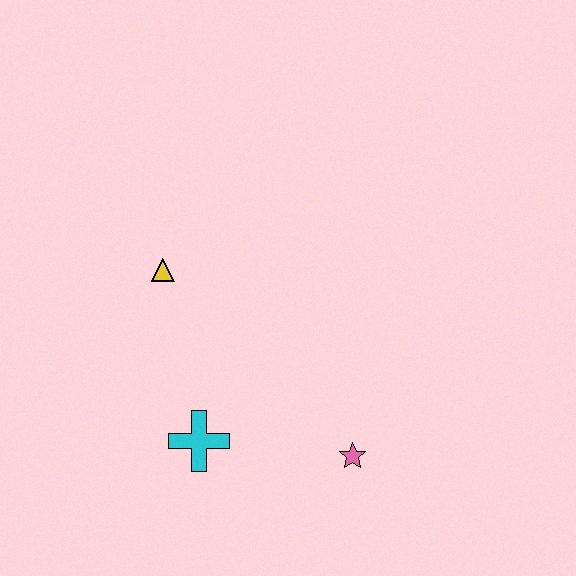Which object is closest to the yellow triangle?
The cyan cross is closest to the yellow triangle.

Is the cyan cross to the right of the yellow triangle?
Yes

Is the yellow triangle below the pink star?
No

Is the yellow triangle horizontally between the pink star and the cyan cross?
No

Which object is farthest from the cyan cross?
The yellow triangle is farthest from the cyan cross.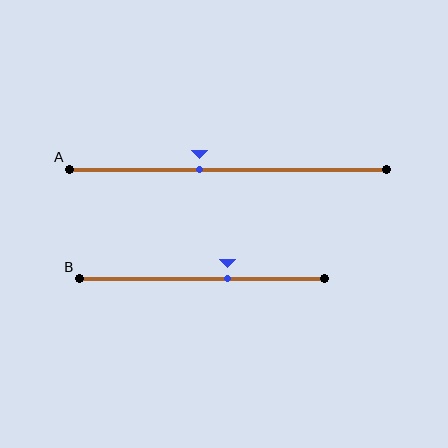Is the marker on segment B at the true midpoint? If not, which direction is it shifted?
No, the marker on segment B is shifted to the right by about 11% of the segment length.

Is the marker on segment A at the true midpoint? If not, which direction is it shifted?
No, the marker on segment A is shifted to the left by about 9% of the segment length.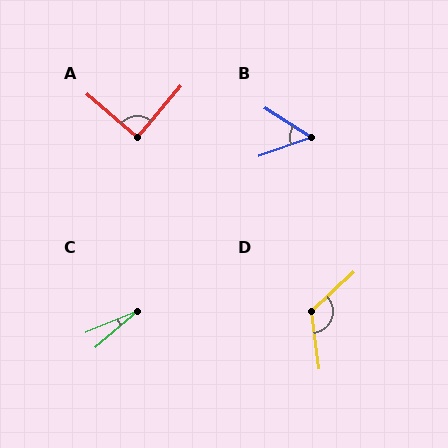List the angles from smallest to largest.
C (18°), B (52°), A (90°), D (126°).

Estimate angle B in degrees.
Approximately 52 degrees.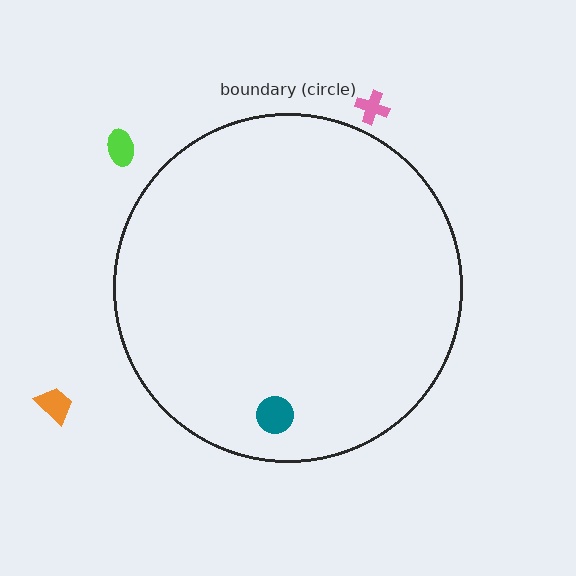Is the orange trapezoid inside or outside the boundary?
Outside.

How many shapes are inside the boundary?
1 inside, 3 outside.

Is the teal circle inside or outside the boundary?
Inside.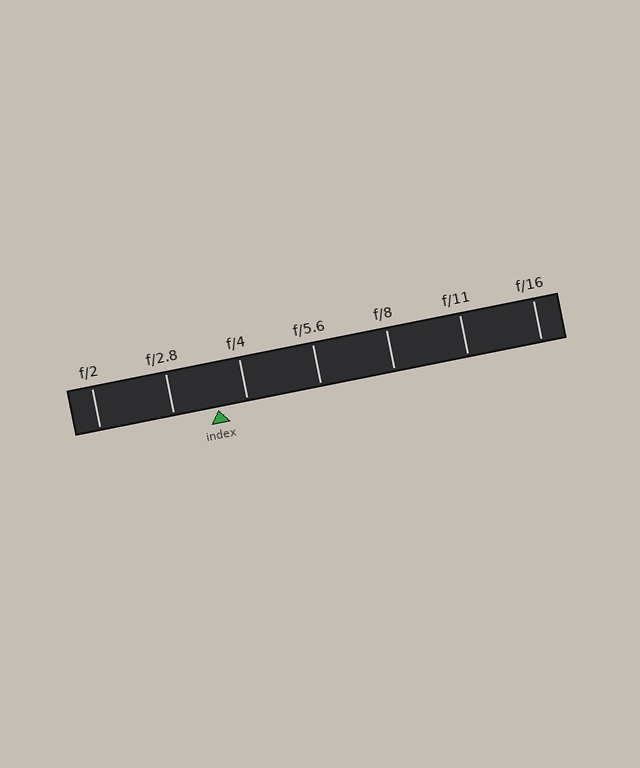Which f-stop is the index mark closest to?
The index mark is closest to f/4.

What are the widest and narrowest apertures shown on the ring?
The widest aperture shown is f/2 and the narrowest is f/16.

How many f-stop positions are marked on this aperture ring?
There are 7 f-stop positions marked.